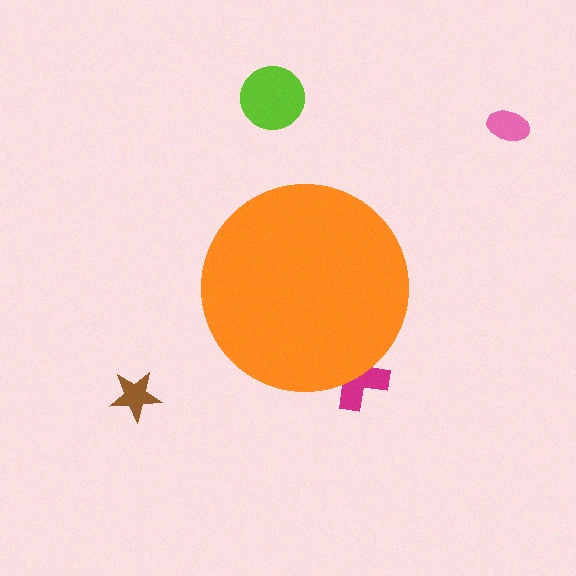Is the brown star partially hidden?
No, the brown star is fully visible.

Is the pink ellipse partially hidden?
No, the pink ellipse is fully visible.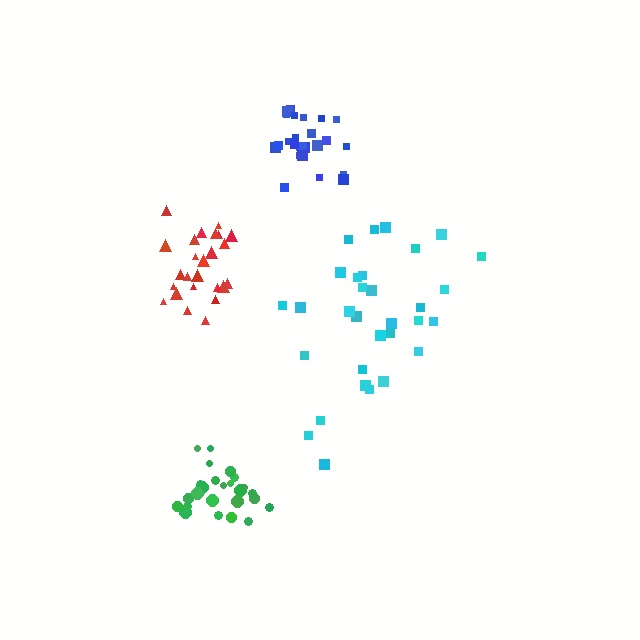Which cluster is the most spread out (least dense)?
Cyan.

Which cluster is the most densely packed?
Red.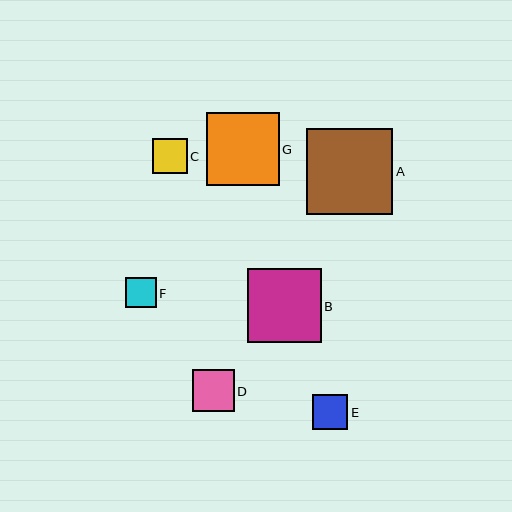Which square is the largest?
Square A is the largest with a size of approximately 86 pixels.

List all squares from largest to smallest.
From largest to smallest: A, B, G, D, E, C, F.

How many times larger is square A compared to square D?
Square A is approximately 2.1 times the size of square D.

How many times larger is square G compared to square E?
Square G is approximately 2.1 times the size of square E.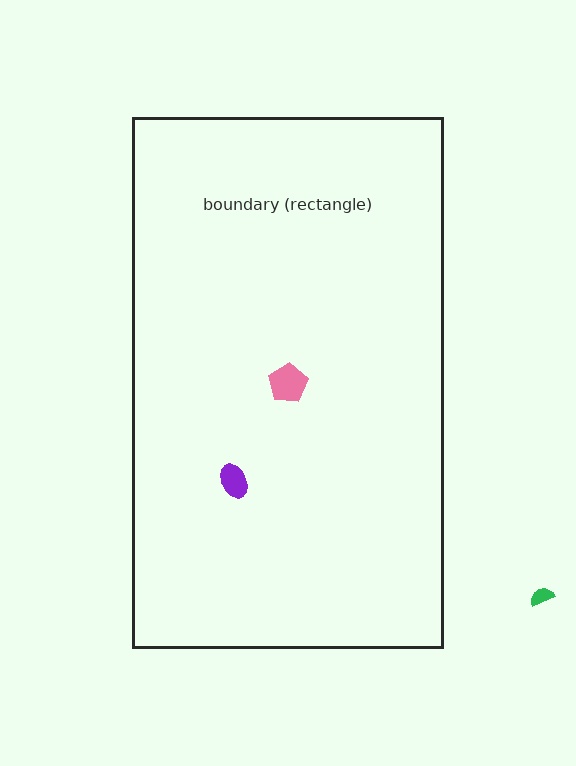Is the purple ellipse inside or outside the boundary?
Inside.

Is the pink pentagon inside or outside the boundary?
Inside.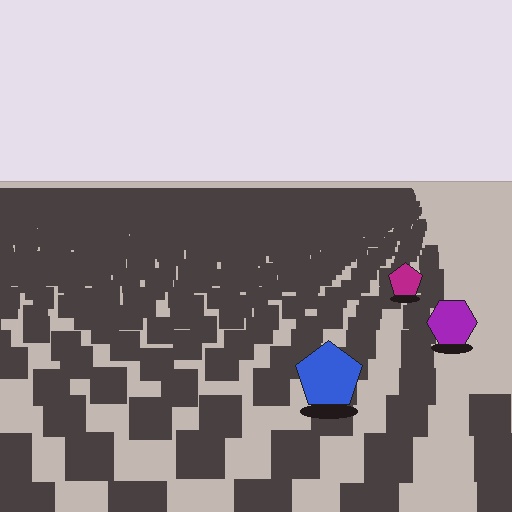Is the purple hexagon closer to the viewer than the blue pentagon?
No. The blue pentagon is closer — you can tell from the texture gradient: the ground texture is coarser near it.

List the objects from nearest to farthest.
From nearest to farthest: the blue pentagon, the purple hexagon, the magenta pentagon.